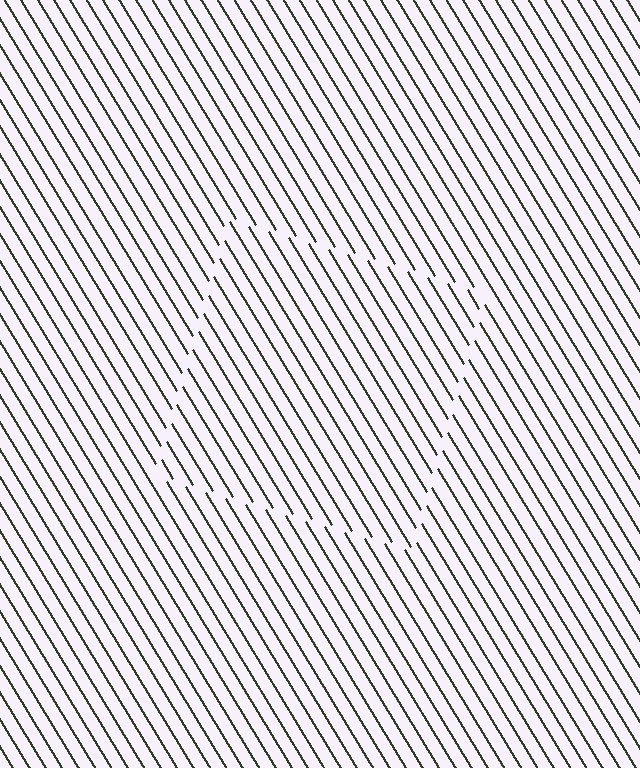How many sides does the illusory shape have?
4 sides — the line-ends trace a square.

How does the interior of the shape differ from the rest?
The interior of the shape contains the same grating, shifted by half a period — the contour is defined by the phase discontinuity where line-ends from the inner and outer gratings abut.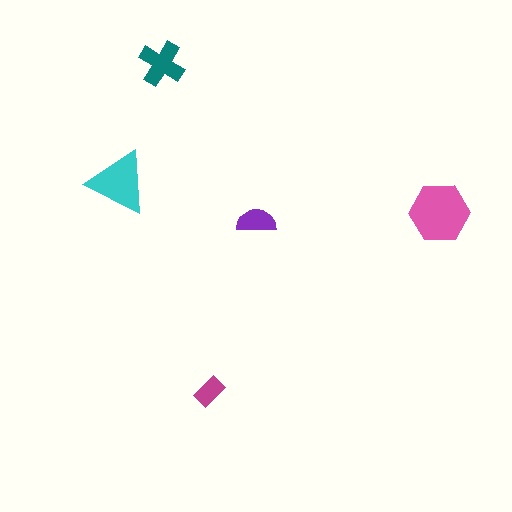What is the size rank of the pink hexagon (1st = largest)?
1st.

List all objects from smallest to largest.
The magenta rectangle, the purple semicircle, the teal cross, the cyan triangle, the pink hexagon.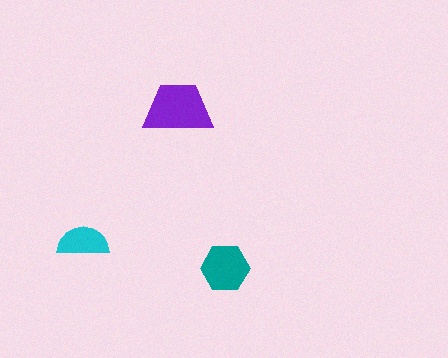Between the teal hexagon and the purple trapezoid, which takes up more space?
The purple trapezoid.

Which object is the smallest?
The cyan semicircle.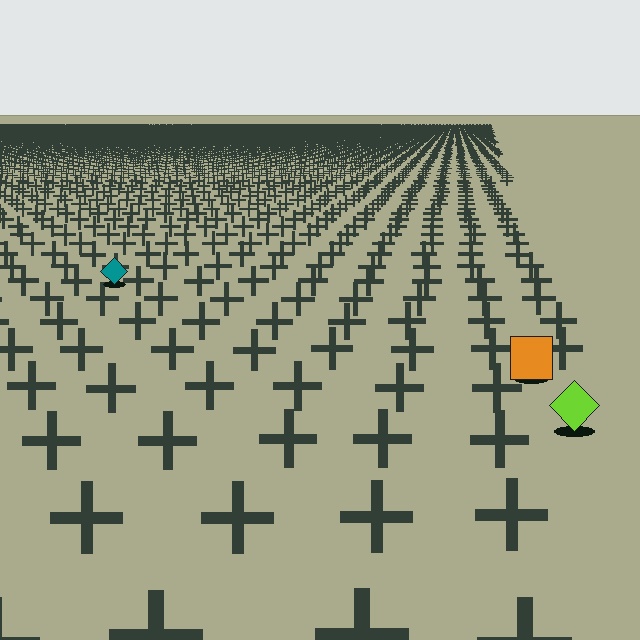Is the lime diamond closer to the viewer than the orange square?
Yes. The lime diamond is closer — you can tell from the texture gradient: the ground texture is coarser near it.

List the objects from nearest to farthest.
From nearest to farthest: the lime diamond, the orange square, the teal diamond.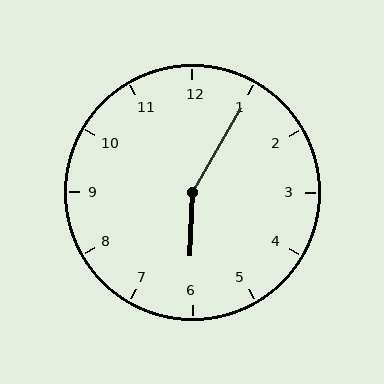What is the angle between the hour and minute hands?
Approximately 152 degrees.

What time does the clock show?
6:05.